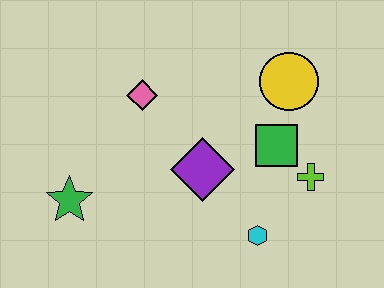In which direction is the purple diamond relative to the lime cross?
The purple diamond is to the left of the lime cross.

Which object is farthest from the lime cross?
The green star is farthest from the lime cross.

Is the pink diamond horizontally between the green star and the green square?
Yes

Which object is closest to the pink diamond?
The purple diamond is closest to the pink diamond.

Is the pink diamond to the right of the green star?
Yes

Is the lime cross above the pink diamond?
No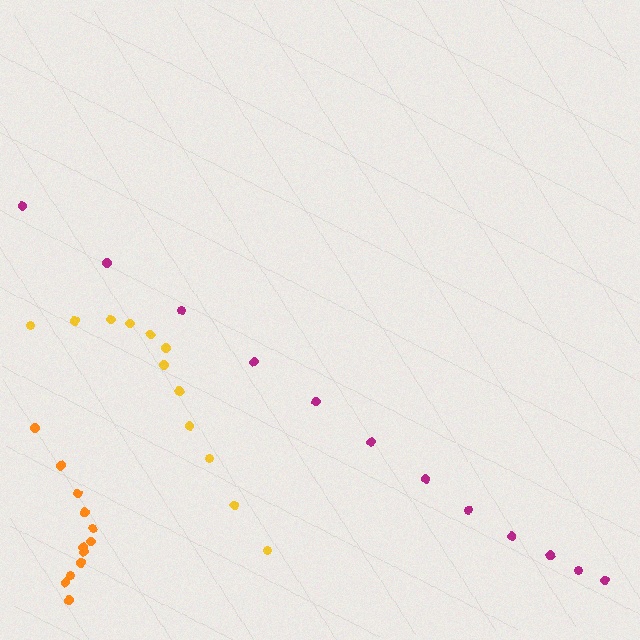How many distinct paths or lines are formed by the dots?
There are 3 distinct paths.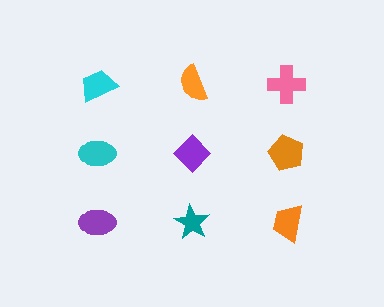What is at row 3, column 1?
A purple ellipse.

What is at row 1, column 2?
An orange semicircle.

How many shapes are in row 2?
3 shapes.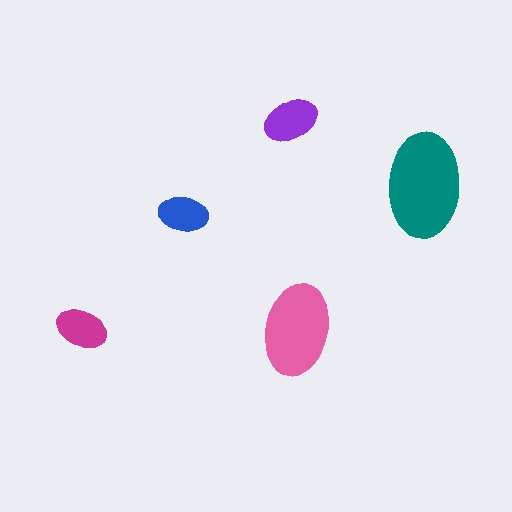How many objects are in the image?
There are 5 objects in the image.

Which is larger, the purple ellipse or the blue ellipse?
The purple one.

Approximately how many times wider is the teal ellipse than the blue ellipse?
About 2 times wider.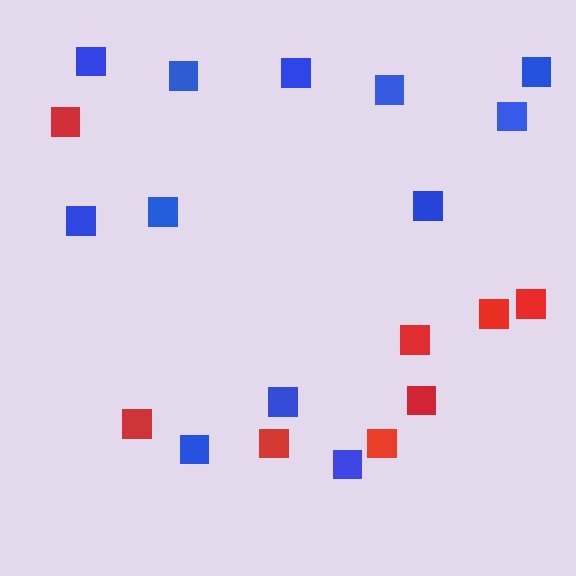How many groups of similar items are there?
There are 2 groups: one group of red squares (8) and one group of blue squares (12).